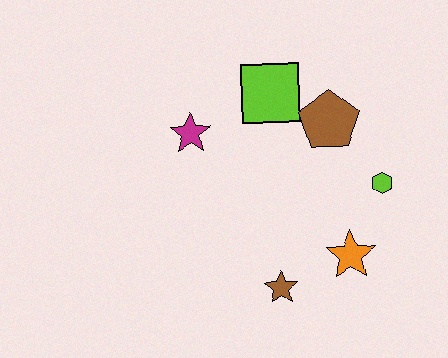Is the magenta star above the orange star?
Yes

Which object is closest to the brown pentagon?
The lime square is closest to the brown pentagon.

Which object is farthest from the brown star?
The lime square is farthest from the brown star.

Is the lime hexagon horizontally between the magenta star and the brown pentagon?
No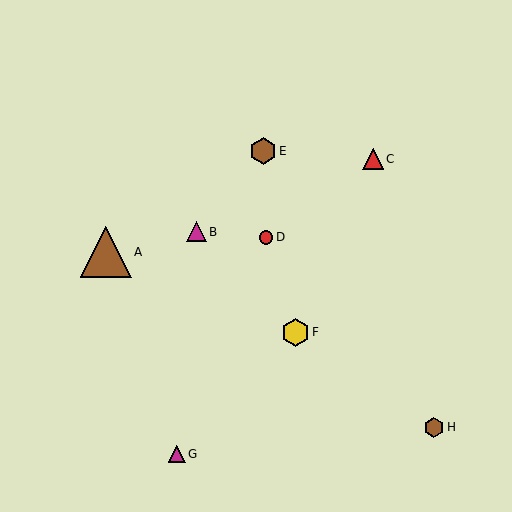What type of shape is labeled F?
Shape F is a yellow hexagon.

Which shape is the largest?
The brown triangle (labeled A) is the largest.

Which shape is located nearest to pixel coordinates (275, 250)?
The red circle (labeled D) at (266, 237) is nearest to that location.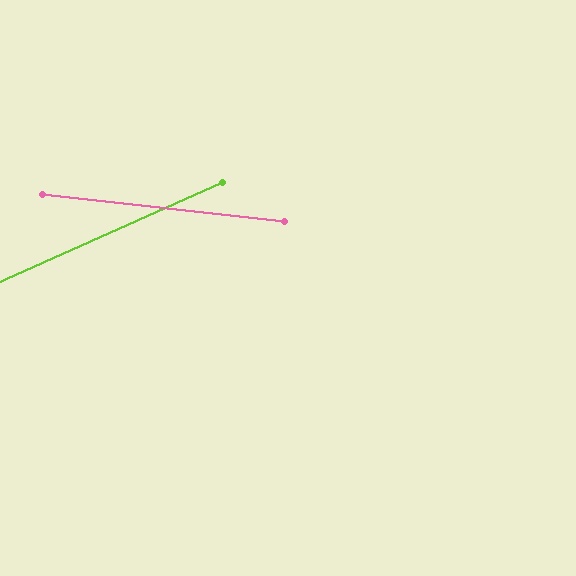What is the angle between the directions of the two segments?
Approximately 30 degrees.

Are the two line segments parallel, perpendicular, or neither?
Neither parallel nor perpendicular — they differ by about 30°.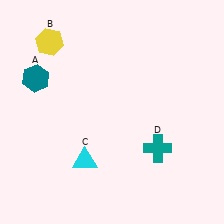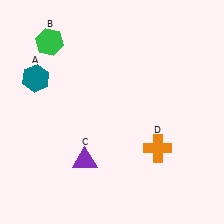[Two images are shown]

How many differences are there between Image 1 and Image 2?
There are 3 differences between the two images.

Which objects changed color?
B changed from yellow to green. C changed from cyan to purple. D changed from teal to orange.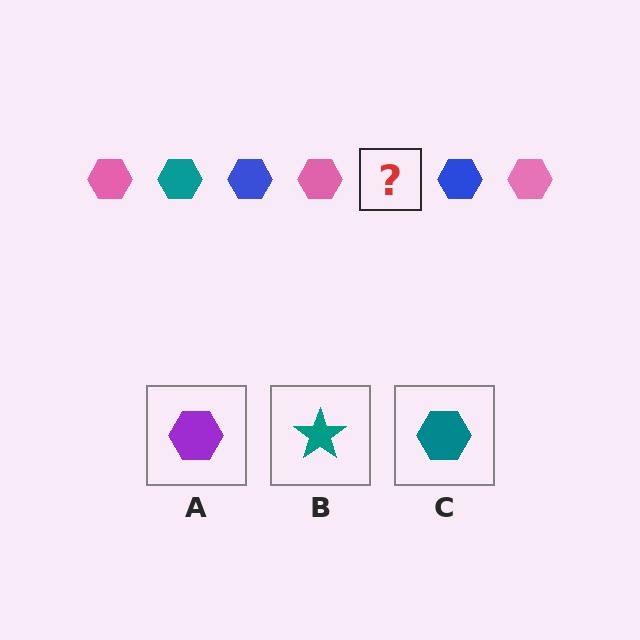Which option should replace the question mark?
Option C.